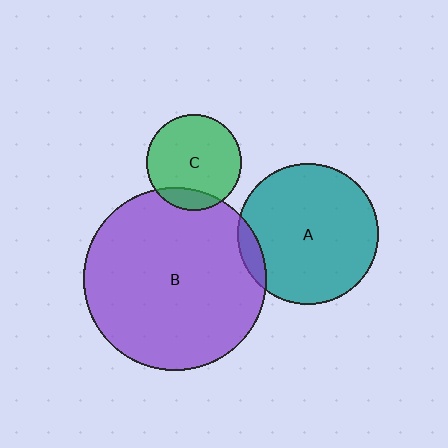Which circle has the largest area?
Circle B (purple).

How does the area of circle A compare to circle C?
Approximately 2.2 times.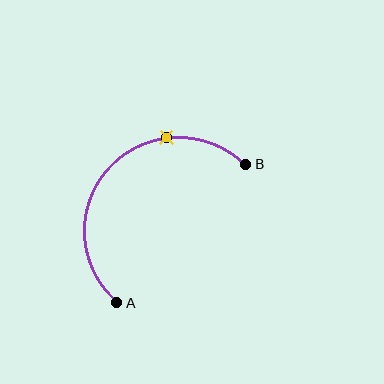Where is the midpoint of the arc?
The arc midpoint is the point on the curve farthest from the straight line joining A and B. It sits above and to the left of that line.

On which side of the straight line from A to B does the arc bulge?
The arc bulges above and to the left of the straight line connecting A and B.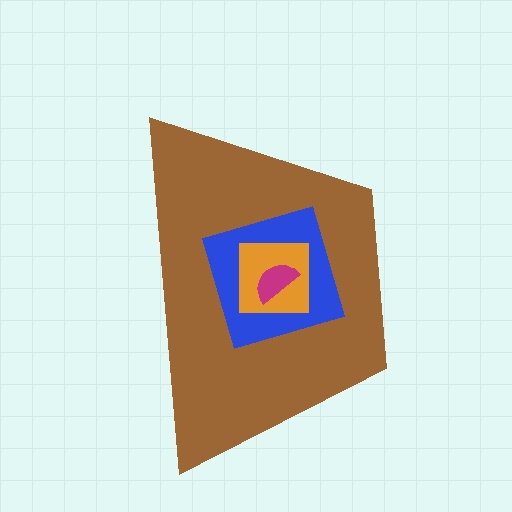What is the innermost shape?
The magenta semicircle.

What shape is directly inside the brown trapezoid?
The blue diamond.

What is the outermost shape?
The brown trapezoid.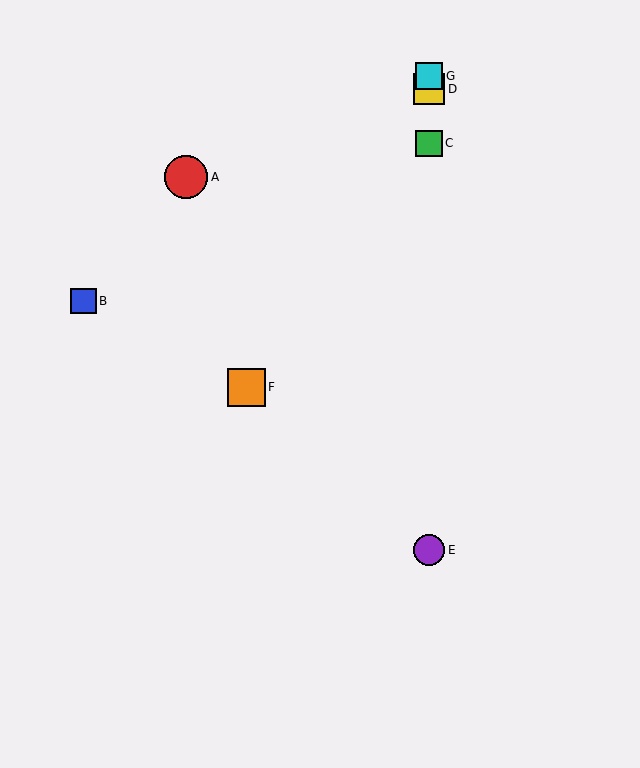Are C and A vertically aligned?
No, C is at x≈429 and A is at x≈186.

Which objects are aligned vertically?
Objects C, D, E, G are aligned vertically.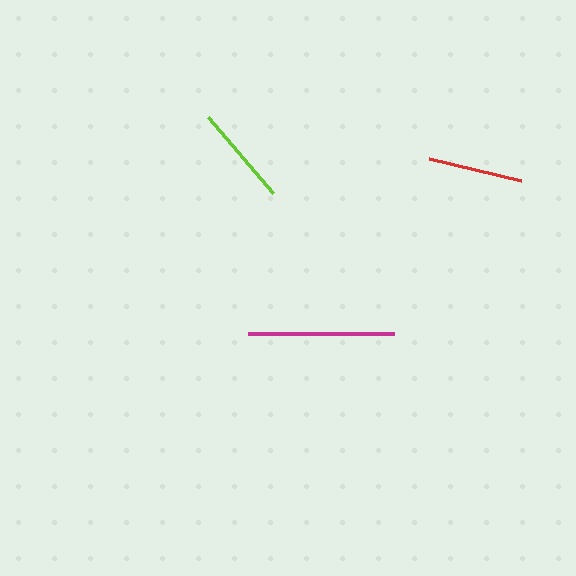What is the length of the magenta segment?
The magenta segment is approximately 146 pixels long.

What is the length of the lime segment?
The lime segment is approximately 100 pixels long.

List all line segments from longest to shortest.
From longest to shortest: magenta, lime, red.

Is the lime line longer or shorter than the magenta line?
The magenta line is longer than the lime line.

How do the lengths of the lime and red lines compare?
The lime and red lines are approximately the same length.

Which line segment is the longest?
The magenta line is the longest at approximately 146 pixels.